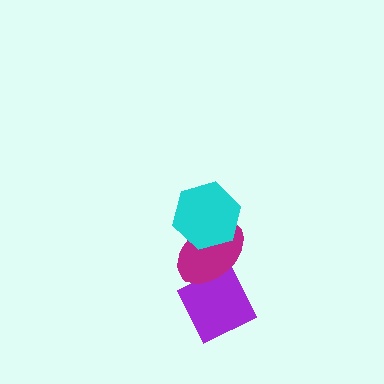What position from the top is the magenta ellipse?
The magenta ellipse is 2nd from the top.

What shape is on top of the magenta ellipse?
The cyan hexagon is on top of the magenta ellipse.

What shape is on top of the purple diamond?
The magenta ellipse is on top of the purple diamond.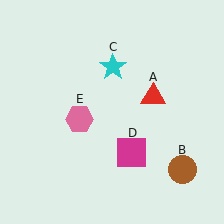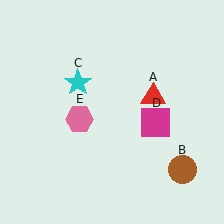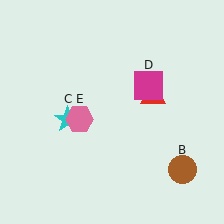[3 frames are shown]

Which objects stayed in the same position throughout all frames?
Red triangle (object A) and brown circle (object B) and pink hexagon (object E) remained stationary.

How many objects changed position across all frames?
2 objects changed position: cyan star (object C), magenta square (object D).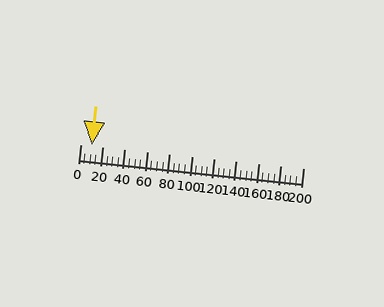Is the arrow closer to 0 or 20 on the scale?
The arrow is closer to 20.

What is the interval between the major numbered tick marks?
The major tick marks are spaced 20 units apart.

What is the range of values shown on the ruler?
The ruler shows values from 0 to 200.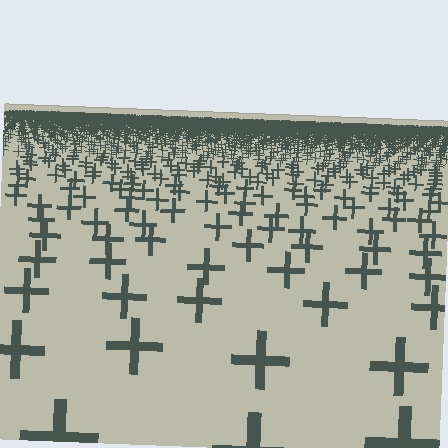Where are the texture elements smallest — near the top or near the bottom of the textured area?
Near the top.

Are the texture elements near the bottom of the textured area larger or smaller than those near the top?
Larger. Near the bottom, elements are closer to the viewer and appear at a bigger on-screen size.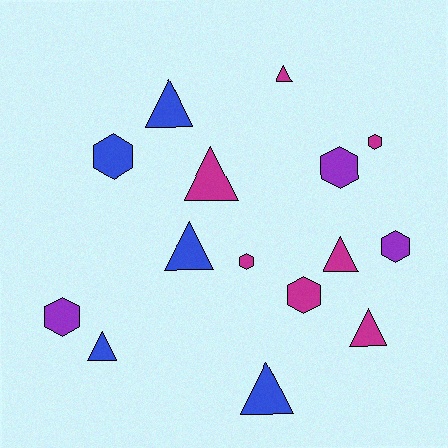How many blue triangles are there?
There are 4 blue triangles.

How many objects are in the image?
There are 15 objects.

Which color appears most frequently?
Magenta, with 7 objects.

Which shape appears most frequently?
Triangle, with 8 objects.